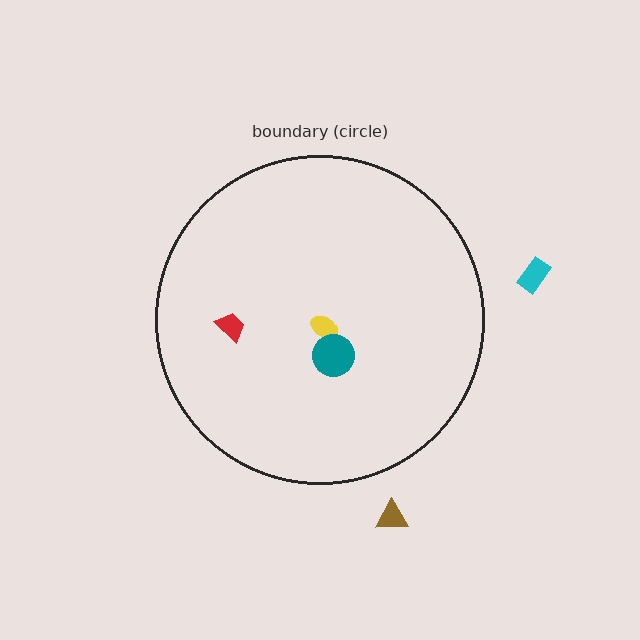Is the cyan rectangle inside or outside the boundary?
Outside.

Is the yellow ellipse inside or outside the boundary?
Inside.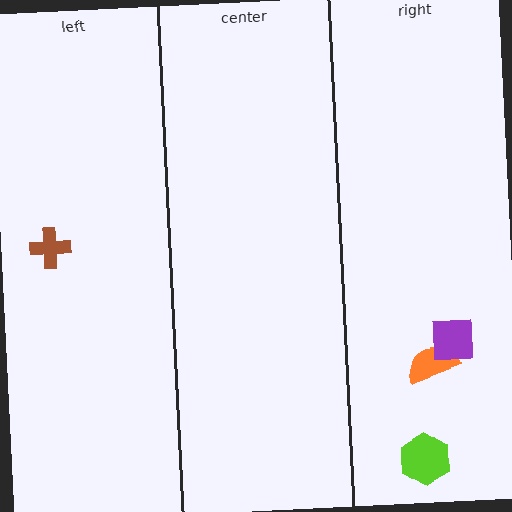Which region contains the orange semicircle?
The right region.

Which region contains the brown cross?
The left region.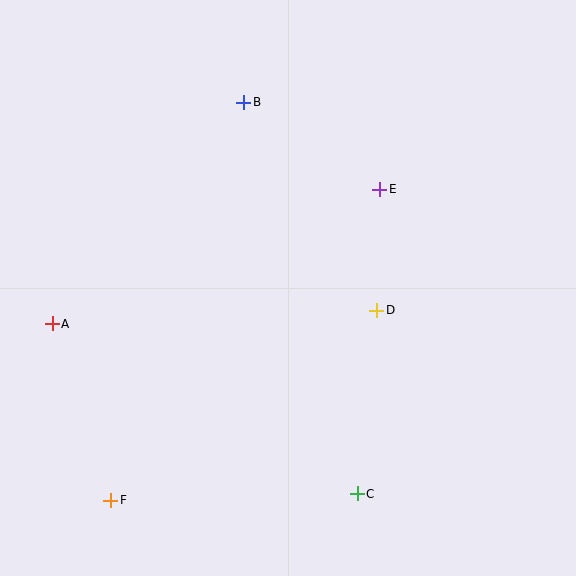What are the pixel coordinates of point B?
Point B is at (244, 102).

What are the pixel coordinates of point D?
Point D is at (377, 310).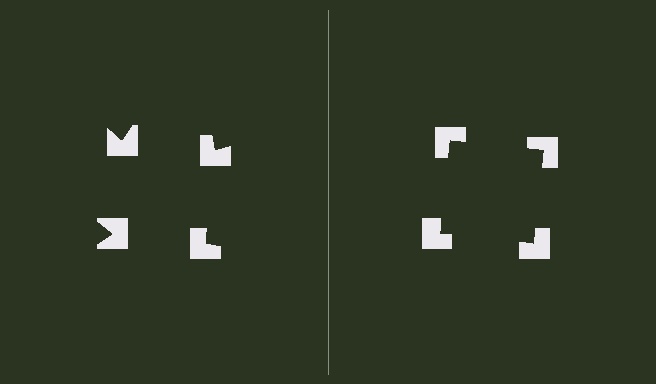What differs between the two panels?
The notched squares are positioned identically on both sides; only the wedge orientations differ. On the right they align to a square; on the left they are misaligned.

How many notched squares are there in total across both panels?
8 — 4 on each side.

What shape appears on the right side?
An illusory square.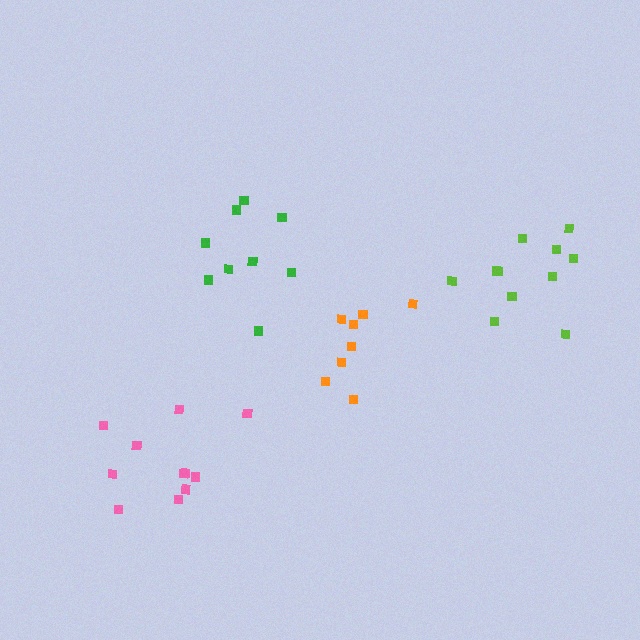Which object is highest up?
The green cluster is topmost.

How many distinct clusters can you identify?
There are 4 distinct clusters.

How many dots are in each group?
Group 1: 8 dots, Group 2: 11 dots, Group 3: 9 dots, Group 4: 11 dots (39 total).